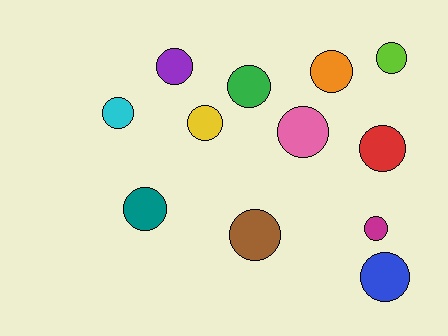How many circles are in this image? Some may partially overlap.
There are 12 circles.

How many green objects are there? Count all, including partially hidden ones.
There is 1 green object.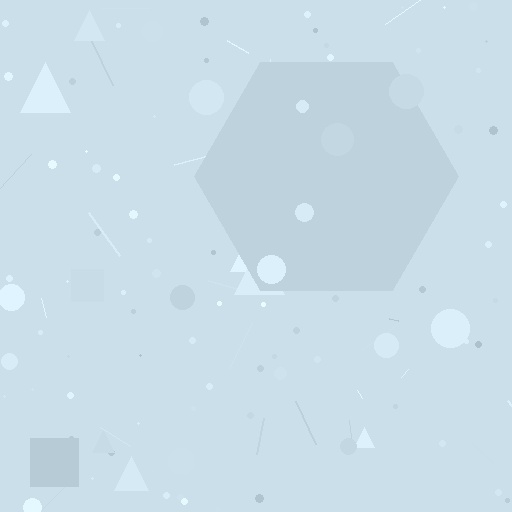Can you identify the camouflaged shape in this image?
The camouflaged shape is a hexagon.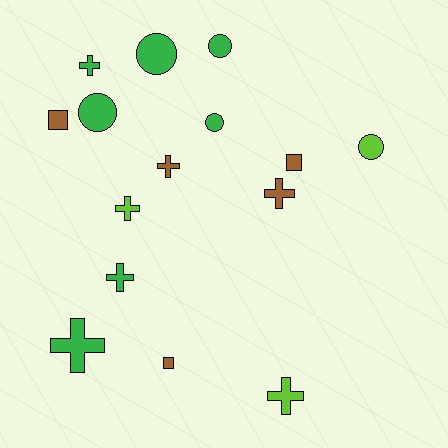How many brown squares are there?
There are 3 brown squares.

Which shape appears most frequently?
Cross, with 7 objects.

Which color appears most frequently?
Green, with 7 objects.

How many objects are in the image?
There are 15 objects.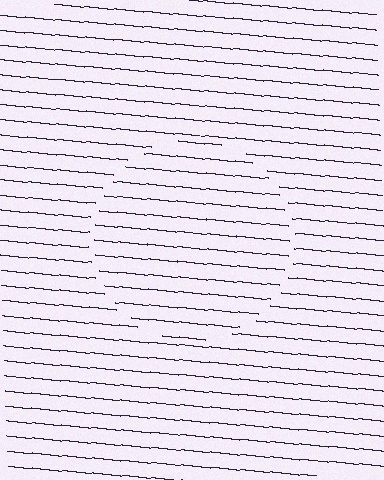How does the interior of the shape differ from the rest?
The interior of the shape contains the same grating, shifted by half a period — the contour is defined by the phase discontinuity where line-ends from the inner and outer gratings abut.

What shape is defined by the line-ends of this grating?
An illusory circle. The interior of the shape contains the same grating, shifted by half a period — the contour is defined by the phase discontinuity where line-ends from the inner and outer gratings abut.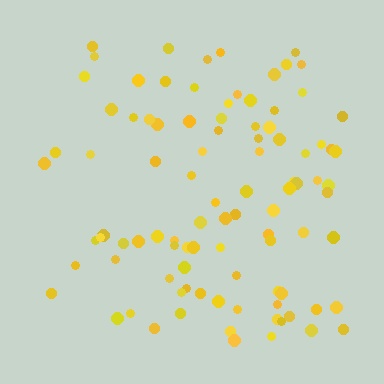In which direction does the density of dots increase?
From left to right, with the right side densest.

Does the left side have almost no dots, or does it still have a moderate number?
Still a moderate number, just noticeably fewer than the right.